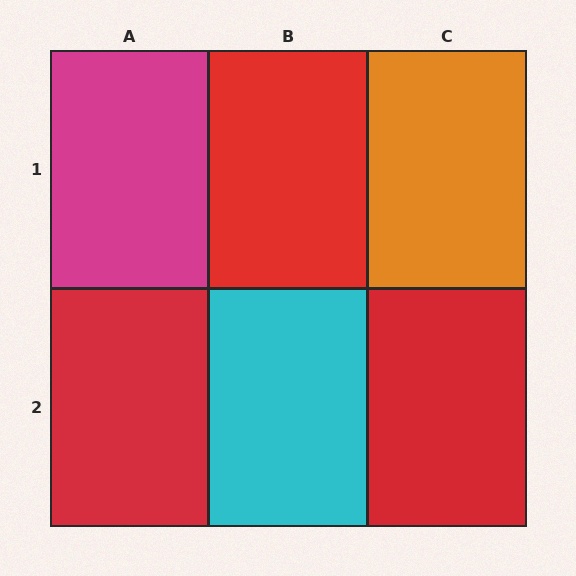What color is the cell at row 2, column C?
Red.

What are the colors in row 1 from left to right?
Magenta, red, orange.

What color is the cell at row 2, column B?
Cyan.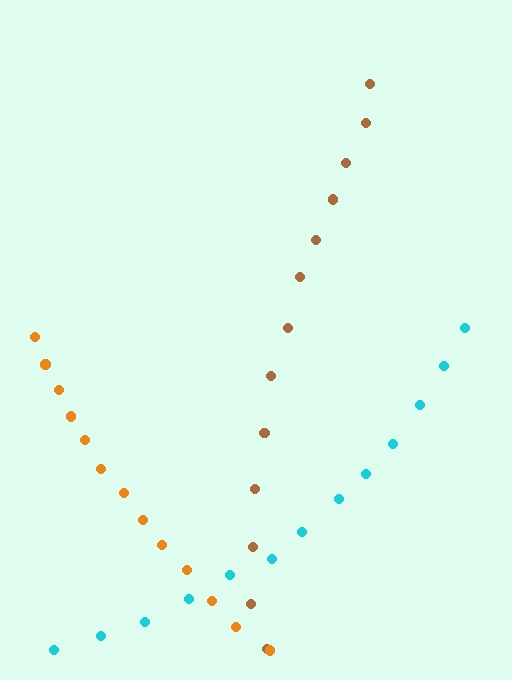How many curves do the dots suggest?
There are 3 distinct paths.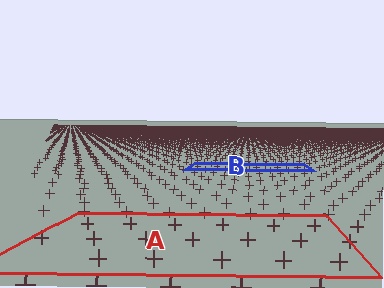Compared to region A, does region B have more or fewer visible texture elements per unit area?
Region B has more texture elements per unit area — they are packed more densely because it is farther away.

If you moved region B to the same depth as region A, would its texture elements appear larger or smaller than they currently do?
They would appear larger. At a closer depth, the same texture elements are projected at a bigger on-screen size.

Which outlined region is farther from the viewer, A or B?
Region B is farther from the viewer — the texture elements inside it appear smaller and more densely packed.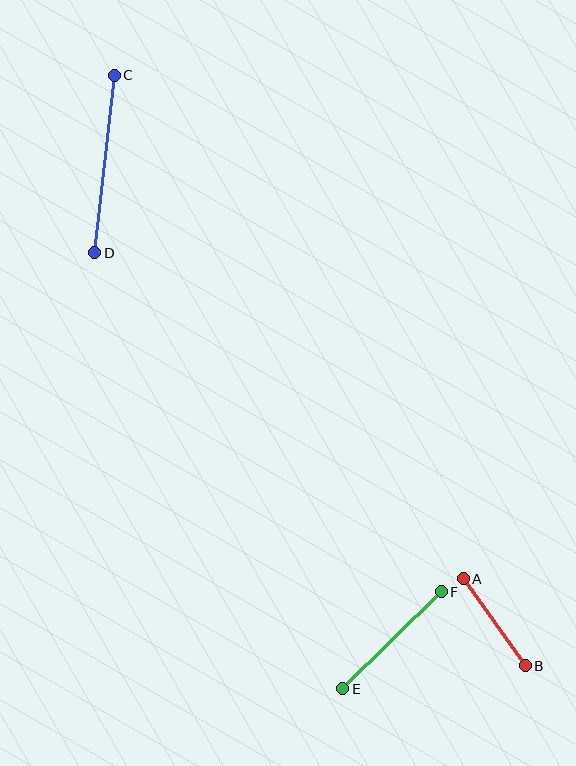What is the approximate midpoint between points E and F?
The midpoint is at approximately (392, 640) pixels.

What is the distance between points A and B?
The distance is approximately 107 pixels.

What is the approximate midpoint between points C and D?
The midpoint is at approximately (104, 164) pixels.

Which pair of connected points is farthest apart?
Points C and D are farthest apart.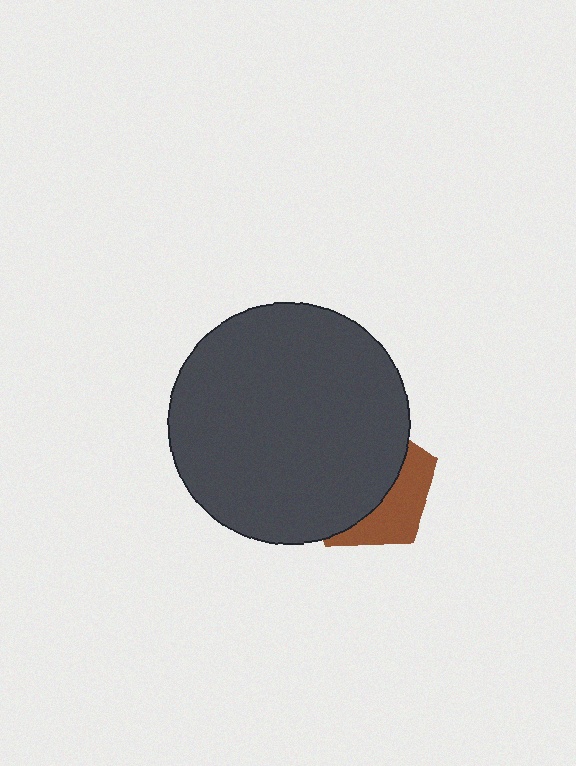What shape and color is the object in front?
The object in front is a dark gray circle.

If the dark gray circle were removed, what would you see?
You would see the complete brown pentagon.